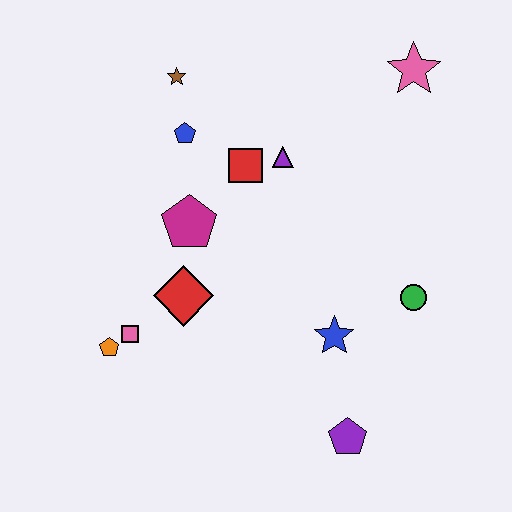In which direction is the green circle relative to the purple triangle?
The green circle is below the purple triangle.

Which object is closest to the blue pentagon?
The brown star is closest to the blue pentagon.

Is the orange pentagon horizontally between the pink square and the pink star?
No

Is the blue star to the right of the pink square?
Yes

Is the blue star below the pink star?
Yes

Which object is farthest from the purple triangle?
The purple pentagon is farthest from the purple triangle.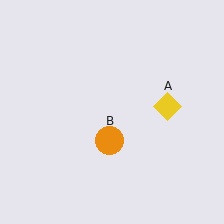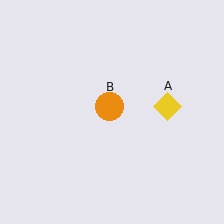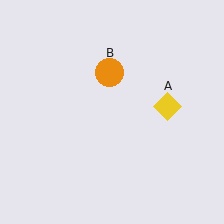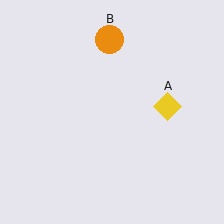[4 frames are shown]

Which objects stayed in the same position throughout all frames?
Yellow diamond (object A) remained stationary.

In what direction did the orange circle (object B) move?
The orange circle (object B) moved up.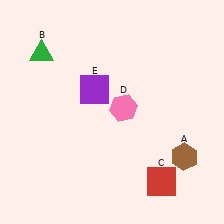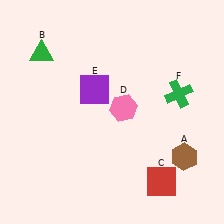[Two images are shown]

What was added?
A green cross (F) was added in Image 2.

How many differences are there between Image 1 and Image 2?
There is 1 difference between the two images.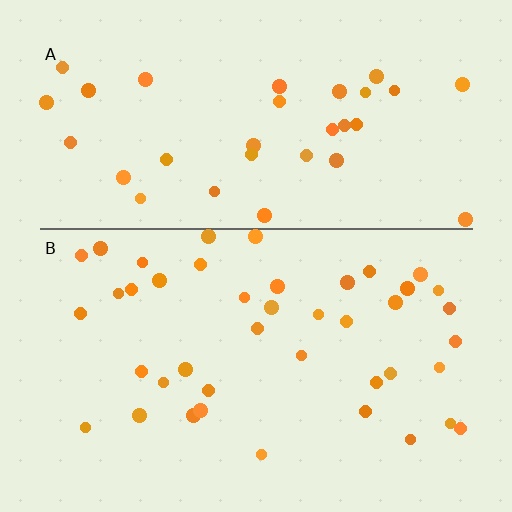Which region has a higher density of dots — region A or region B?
B (the bottom).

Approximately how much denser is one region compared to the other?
Approximately 1.3× — region B over region A.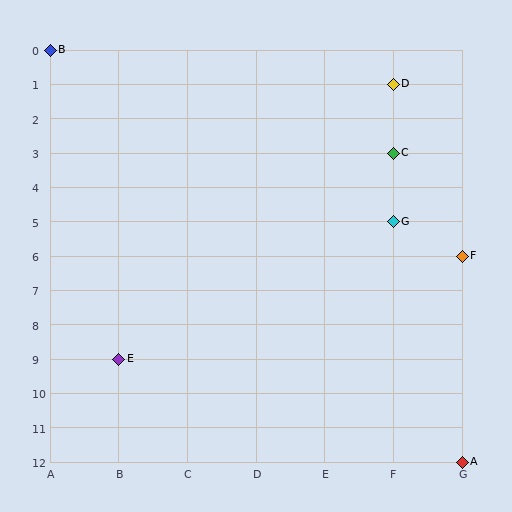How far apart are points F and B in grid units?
Points F and B are 6 columns and 6 rows apart (about 8.5 grid units diagonally).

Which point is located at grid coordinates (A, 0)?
Point B is at (A, 0).